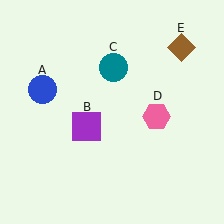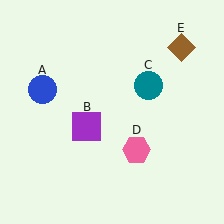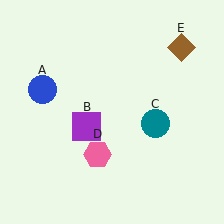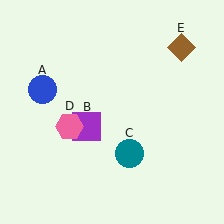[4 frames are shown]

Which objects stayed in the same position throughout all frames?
Blue circle (object A) and purple square (object B) and brown diamond (object E) remained stationary.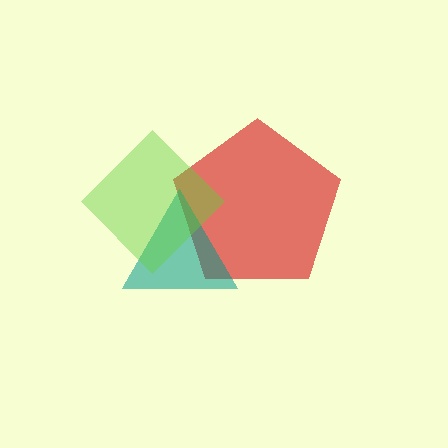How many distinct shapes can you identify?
There are 3 distinct shapes: a red pentagon, a teal triangle, a lime diamond.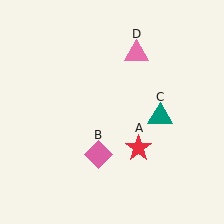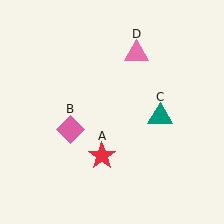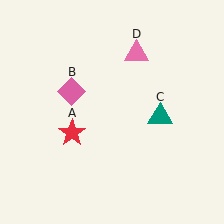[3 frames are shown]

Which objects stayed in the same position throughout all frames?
Teal triangle (object C) and pink triangle (object D) remained stationary.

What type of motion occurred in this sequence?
The red star (object A), pink diamond (object B) rotated clockwise around the center of the scene.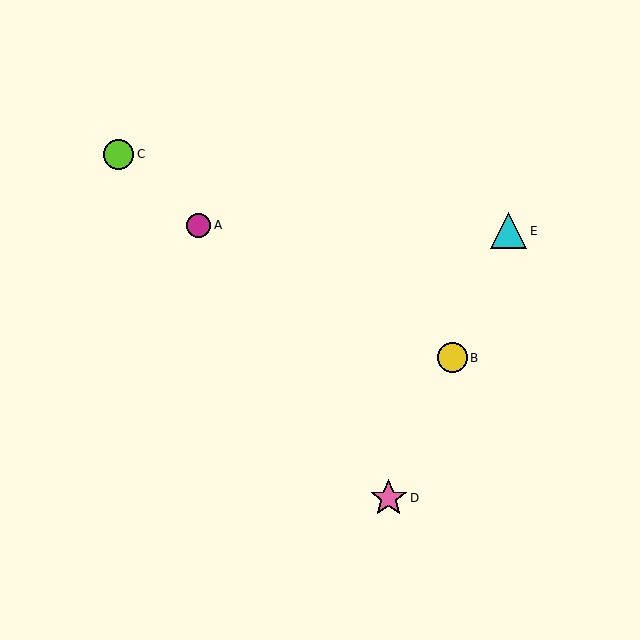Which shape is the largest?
The pink star (labeled D) is the largest.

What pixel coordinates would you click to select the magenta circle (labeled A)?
Click at (198, 225) to select the magenta circle A.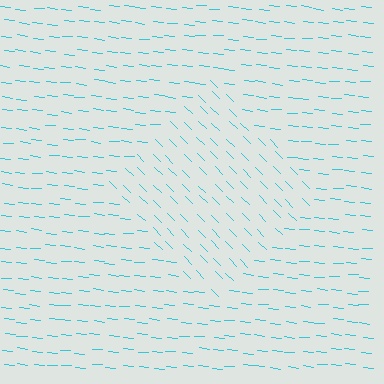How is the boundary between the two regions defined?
The boundary is defined purely by a change in line orientation (approximately 39 degrees difference). All lines are the same color and thickness.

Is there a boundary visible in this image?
Yes, there is a texture boundary formed by a change in line orientation.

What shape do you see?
I see a diamond.